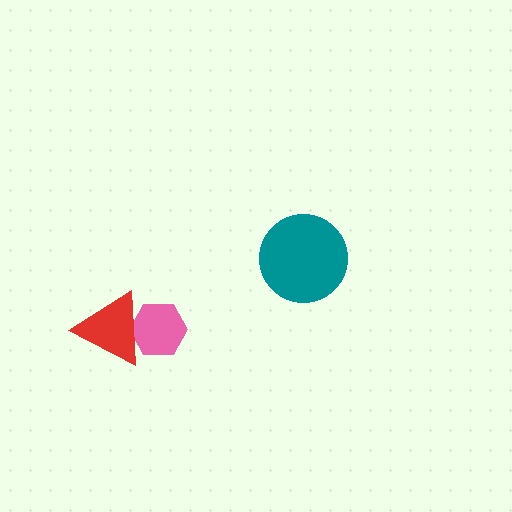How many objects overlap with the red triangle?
1 object overlaps with the red triangle.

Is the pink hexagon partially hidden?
Yes, it is partially covered by another shape.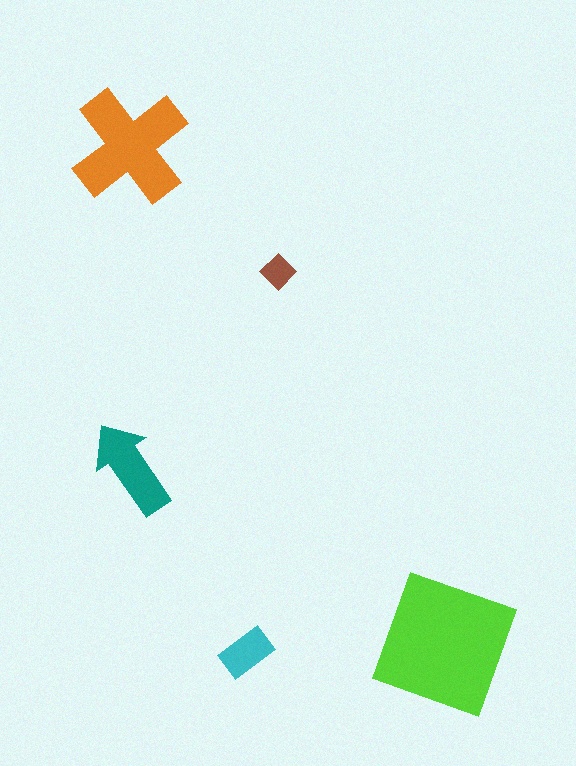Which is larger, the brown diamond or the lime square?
The lime square.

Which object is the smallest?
The brown diamond.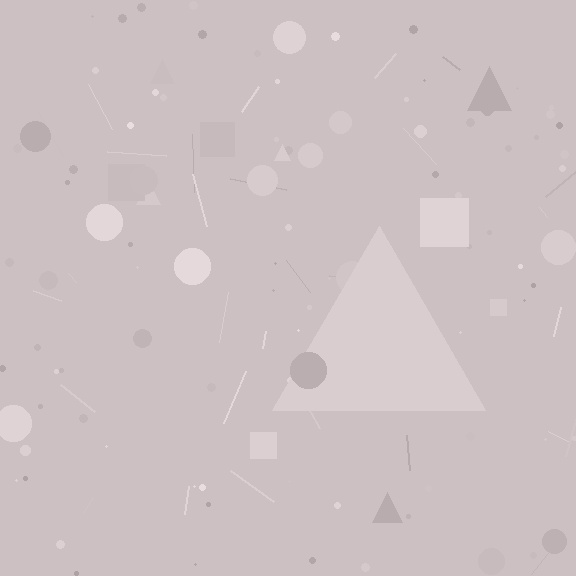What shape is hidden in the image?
A triangle is hidden in the image.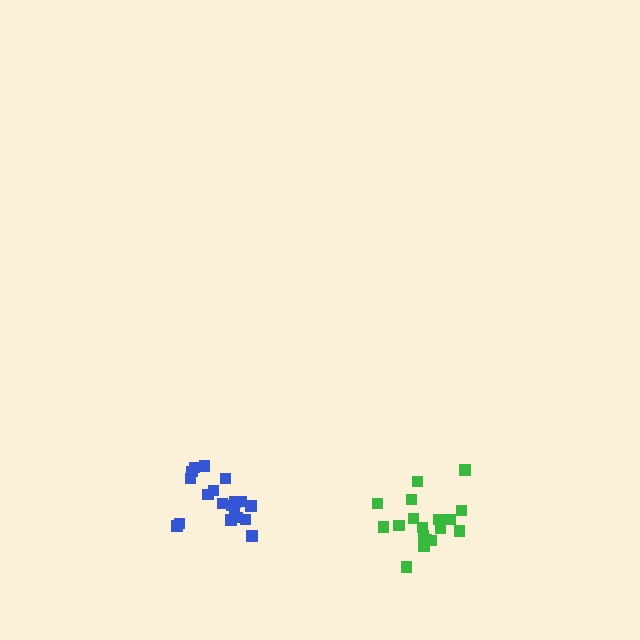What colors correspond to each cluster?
The clusters are colored: green, blue.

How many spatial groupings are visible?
There are 2 spatial groupings.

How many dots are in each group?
Group 1: 18 dots, Group 2: 19 dots (37 total).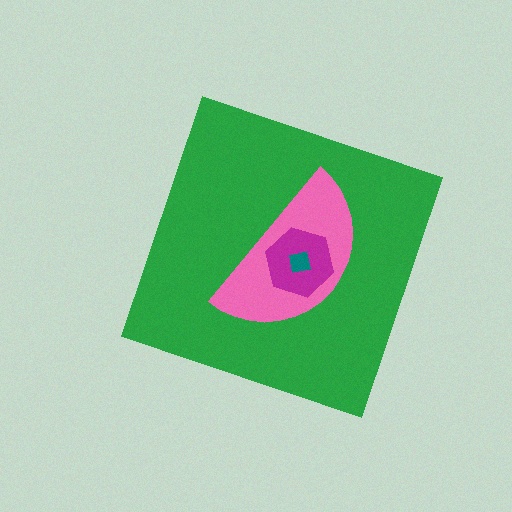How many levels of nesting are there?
4.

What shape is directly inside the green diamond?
The pink semicircle.